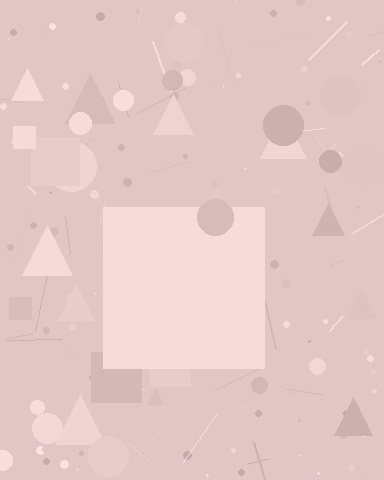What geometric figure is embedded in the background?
A square is embedded in the background.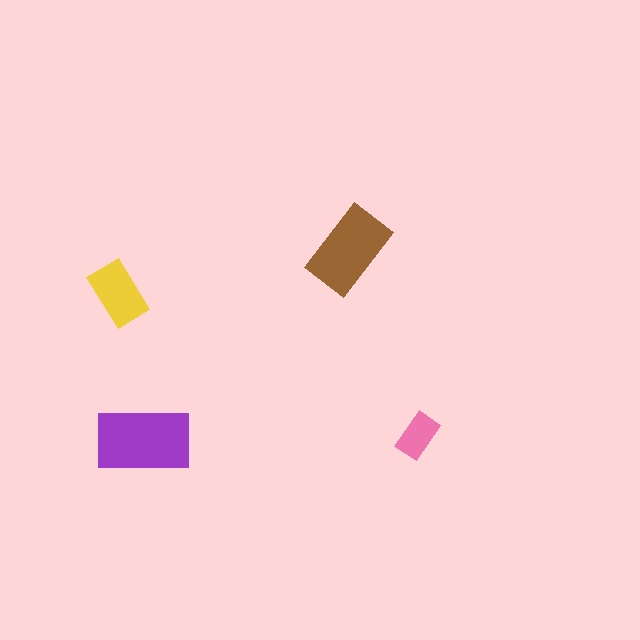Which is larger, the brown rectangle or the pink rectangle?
The brown one.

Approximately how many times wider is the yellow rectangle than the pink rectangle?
About 1.5 times wider.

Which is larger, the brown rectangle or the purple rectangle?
The purple one.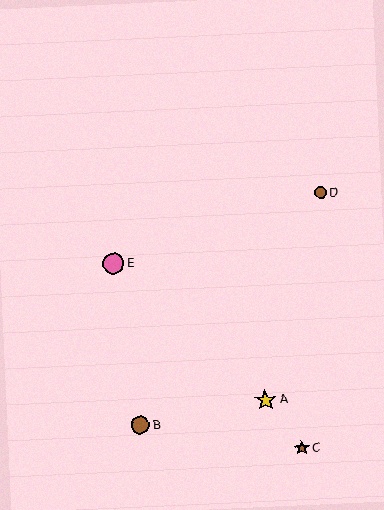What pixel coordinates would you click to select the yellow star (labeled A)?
Click at (266, 400) to select the yellow star A.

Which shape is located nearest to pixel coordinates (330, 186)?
The brown circle (labeled D) at (321, 193) is nearest to that location.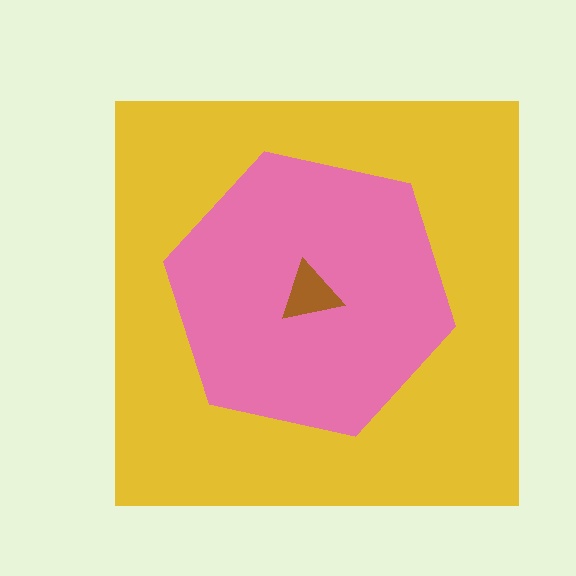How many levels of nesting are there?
3.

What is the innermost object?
The brown triangle.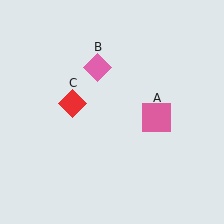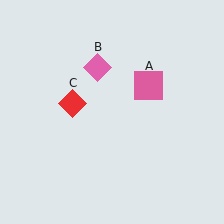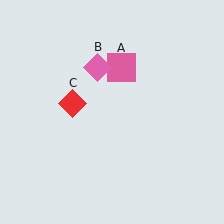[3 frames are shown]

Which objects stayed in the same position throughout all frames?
Pink diamond (object B) and red diamond (object C) remained stationary.